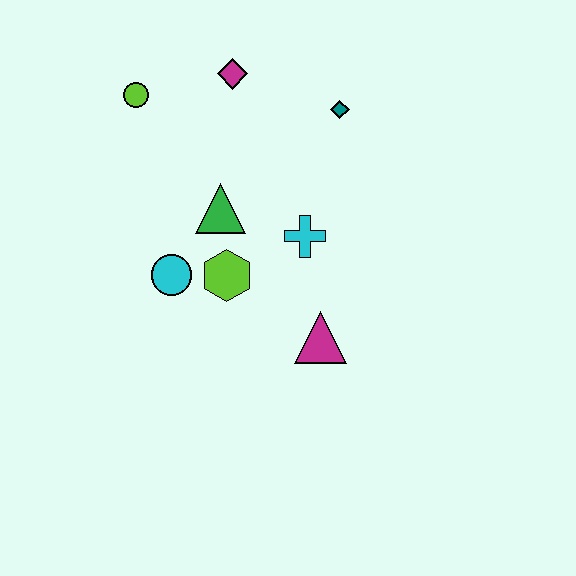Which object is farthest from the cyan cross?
The lime circle is farthest from the cyan cross.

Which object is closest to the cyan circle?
The lime hexagon is closest to the cyan circle.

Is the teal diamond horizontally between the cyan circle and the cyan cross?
No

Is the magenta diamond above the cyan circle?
Yes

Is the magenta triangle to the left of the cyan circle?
No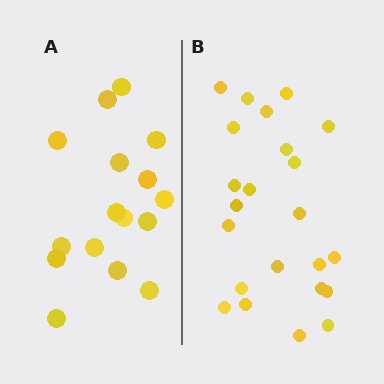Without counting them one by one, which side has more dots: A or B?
Region B (the right region) has more dots.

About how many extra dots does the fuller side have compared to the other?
Region B has roughly 8 or so more dots than region A.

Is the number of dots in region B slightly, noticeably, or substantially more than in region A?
Region B has noticeably more, but not dramatically so. The ratio is roughly 1.4 to 1.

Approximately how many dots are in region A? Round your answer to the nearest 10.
About 20 dots. (The exact count is 16, which rounds to 20.)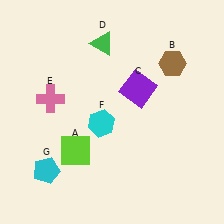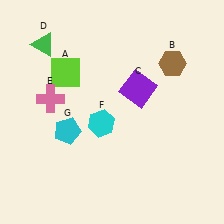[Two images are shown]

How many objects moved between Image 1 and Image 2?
3 objects moved between the two images.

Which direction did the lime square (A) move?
The lime square (A) moved up.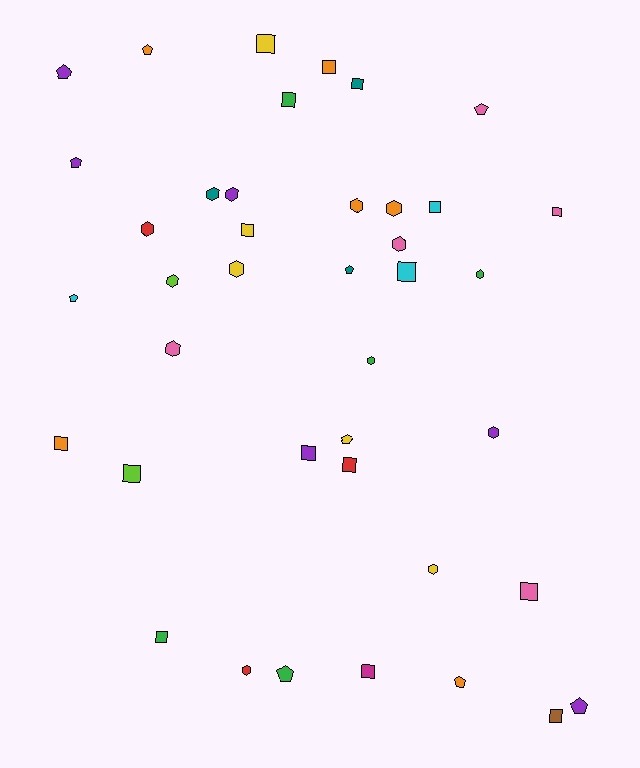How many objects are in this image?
There are 40 objects.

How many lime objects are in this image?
There are 2 lime objects.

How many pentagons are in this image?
There are 10 pentagons.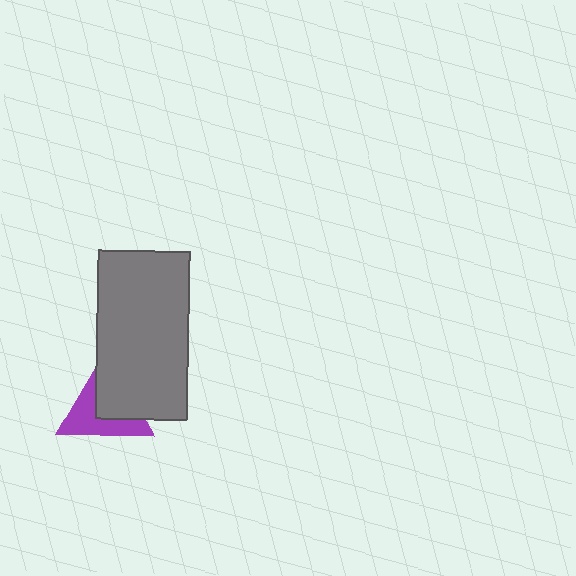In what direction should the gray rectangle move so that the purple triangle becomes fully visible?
The gray rectangle should move toward the upper-right. That is the shortest direction to clear the overlap and leave the purple triangle fully visible.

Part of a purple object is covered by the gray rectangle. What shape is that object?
It is a triangle.